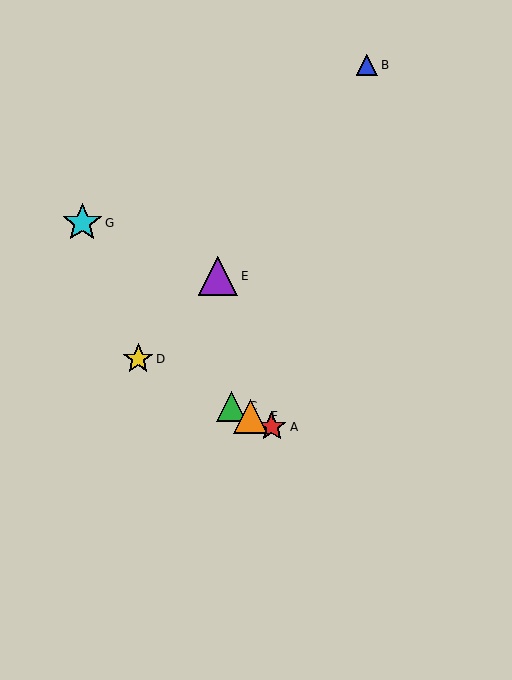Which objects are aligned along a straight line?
Objects A, C, D, F are aligned along a straight line.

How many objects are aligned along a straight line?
4 objects (A, C, D, F) are aligned along a straight line.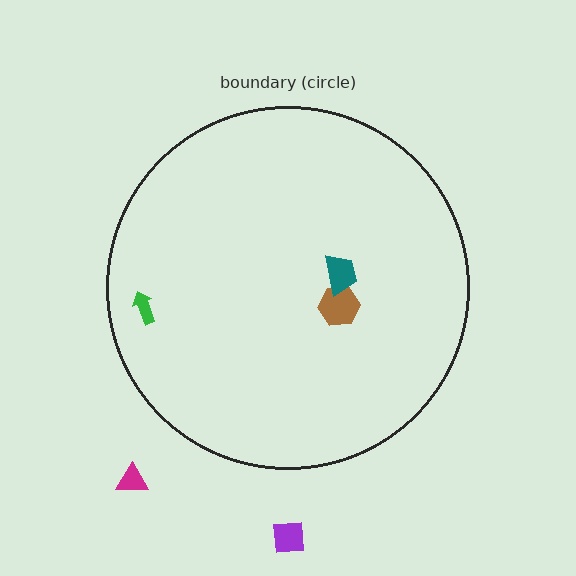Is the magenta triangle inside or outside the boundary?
Outside.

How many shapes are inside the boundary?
3 inside, 2 outside.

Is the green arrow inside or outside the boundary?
Inside.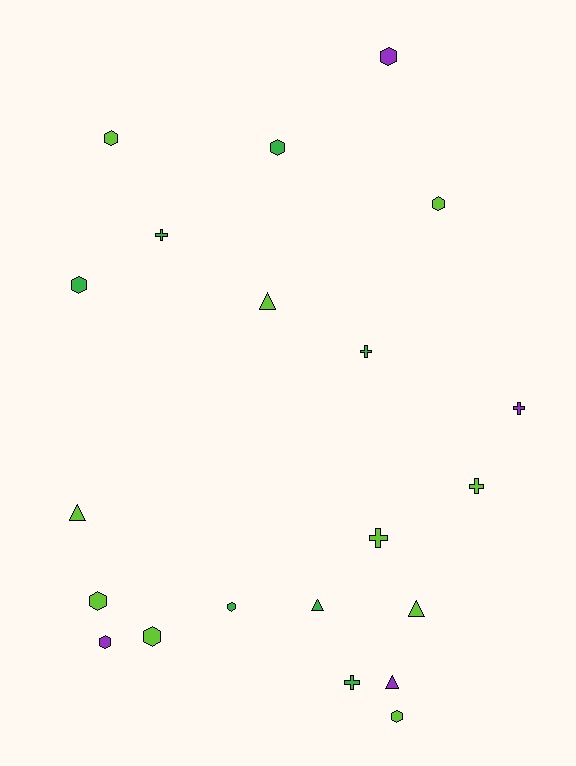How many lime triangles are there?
There are 3 lime triangles.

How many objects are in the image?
There are 21 objects.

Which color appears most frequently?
Lime, with 10 objects.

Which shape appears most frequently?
Hexagon, with 10 objects.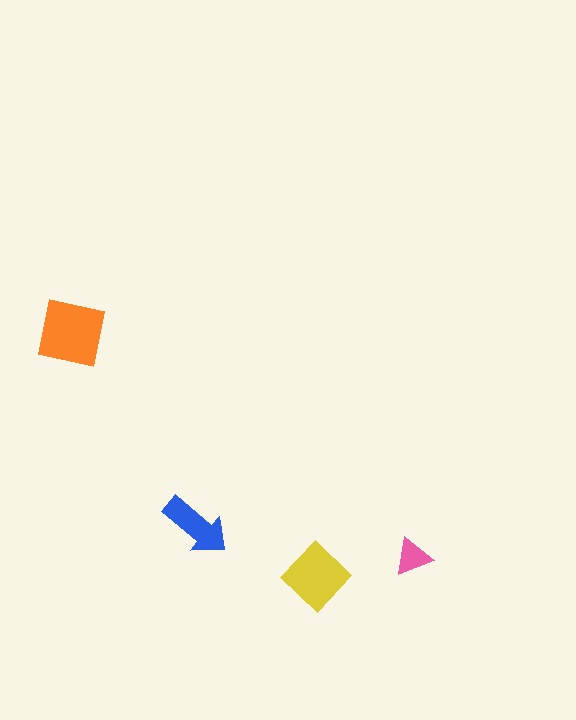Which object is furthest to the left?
The orange square is leftmost.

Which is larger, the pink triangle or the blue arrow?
The blue arrow.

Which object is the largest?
The orange square.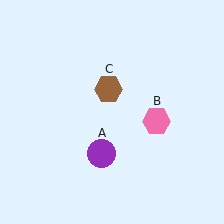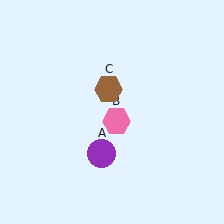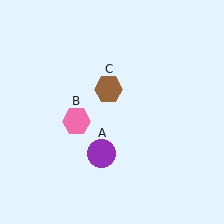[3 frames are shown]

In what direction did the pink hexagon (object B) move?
The pink hexagon (object B) moved left.